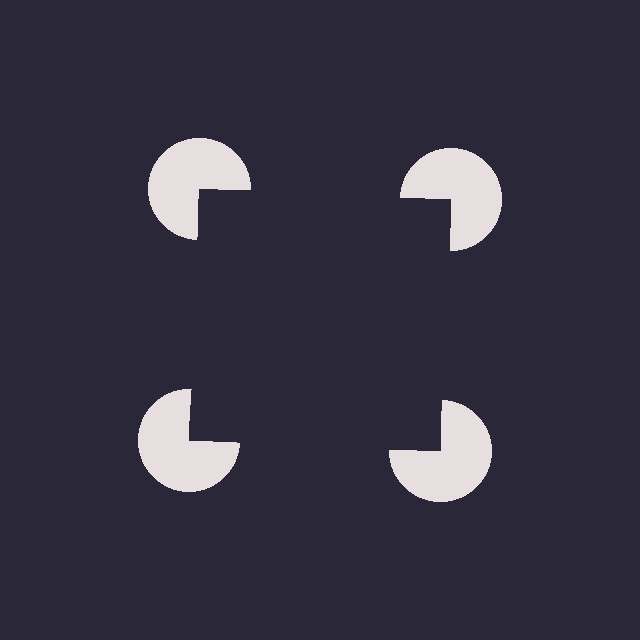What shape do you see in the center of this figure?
An illusory square — its edges are inferred from the aligned wedge cuts in the pac-man discs, not physically drawn.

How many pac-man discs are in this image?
There are 4 — one at each vertex of the illusory square.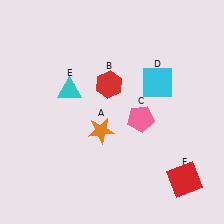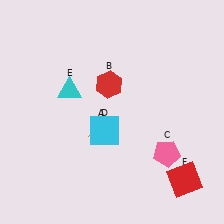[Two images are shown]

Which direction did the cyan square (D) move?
The cyan square (D) moved left.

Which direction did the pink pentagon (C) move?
The pink pentagon (C) moved down.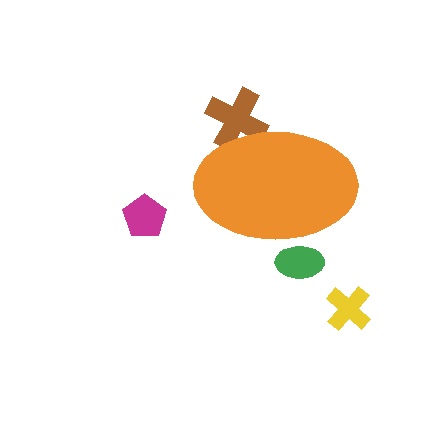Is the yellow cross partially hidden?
No, the yellow cross is fully visible.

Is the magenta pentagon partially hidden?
No, the magenta pentagon is fully visible.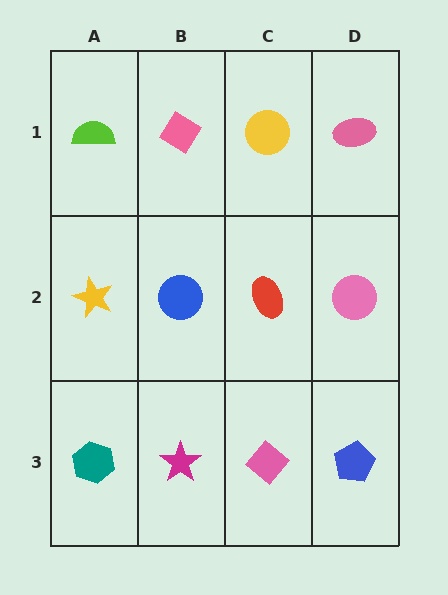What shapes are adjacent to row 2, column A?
A lime semicircle (row 1, column A), a teal hexagon (row 3, column A), a blue circle (row 2, column B).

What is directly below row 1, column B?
A blue circle.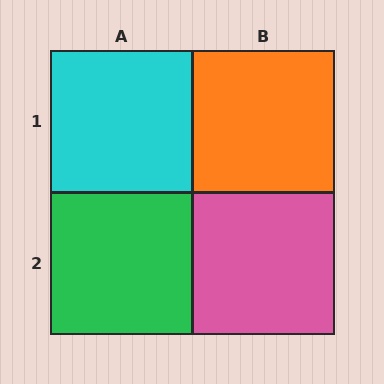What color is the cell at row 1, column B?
Orange.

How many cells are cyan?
1 cell is cyan.